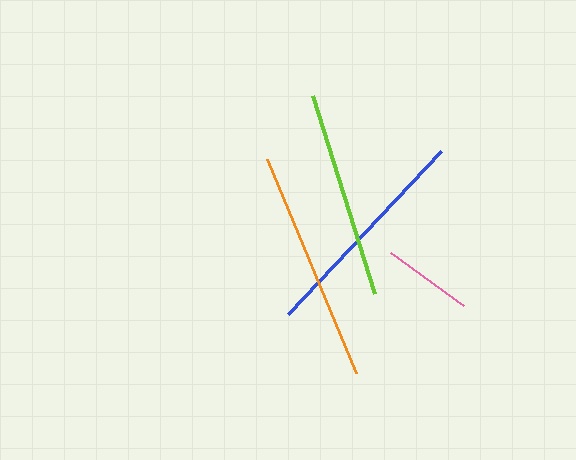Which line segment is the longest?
The orange line is the longest at approximately 231 pixels.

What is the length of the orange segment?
The orange segment is approximately 231 pixels long.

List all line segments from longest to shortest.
From longest to shortest: orange, blue, lime, pink.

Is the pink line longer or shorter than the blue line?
The blue line is longer than the pink line.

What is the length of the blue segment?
The blue segment is approximately 223 pixels long.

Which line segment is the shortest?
The pink line is the shortest at approximately 90 pixels.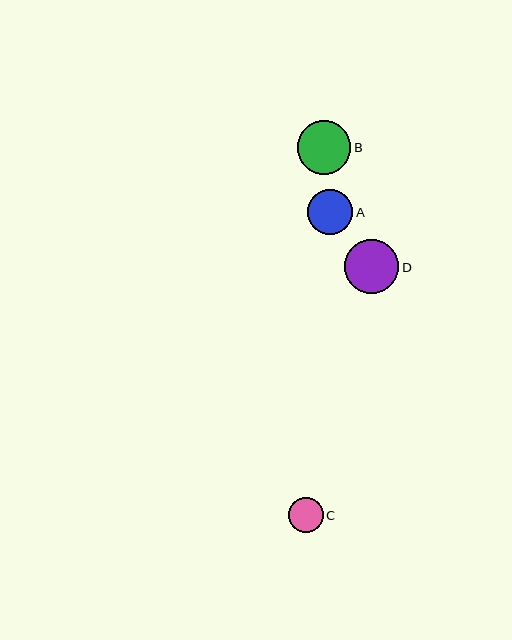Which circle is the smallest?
Circle C is the smallest with a size of approximately 35 pixels.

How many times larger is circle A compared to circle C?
Circle A is approximately 1.3 times the size of circle C.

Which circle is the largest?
Circle D is the largest with a size of approximately 54 pixels.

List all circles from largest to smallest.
From largest to smallest: D, B, A, C.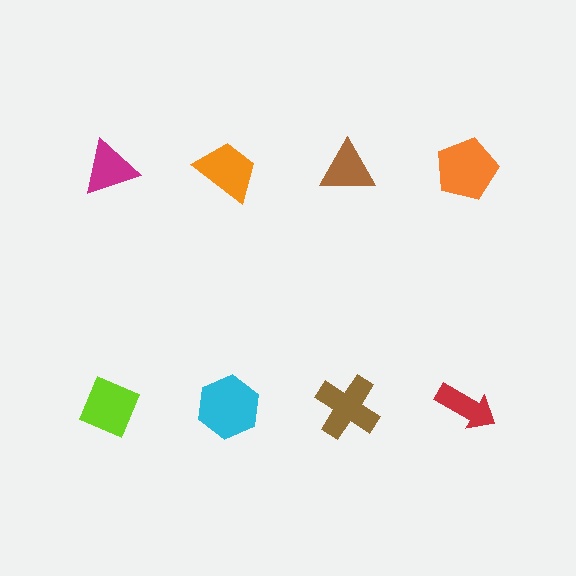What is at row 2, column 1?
A lime diamond.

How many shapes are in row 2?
4 shapes.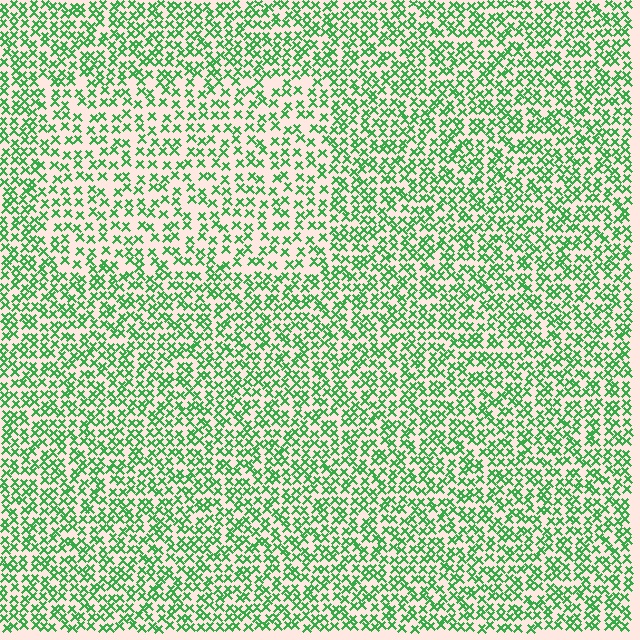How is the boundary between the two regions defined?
The boundary is defined by a change in element density (approximately 1.6x ratio). All elements are the same color, size, and shape.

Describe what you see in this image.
The image contains small green elements arranged at two different densities. A rectangle-shaped region is visible where the elements are less densely packed than the surrounding area.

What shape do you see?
I see a rectangle.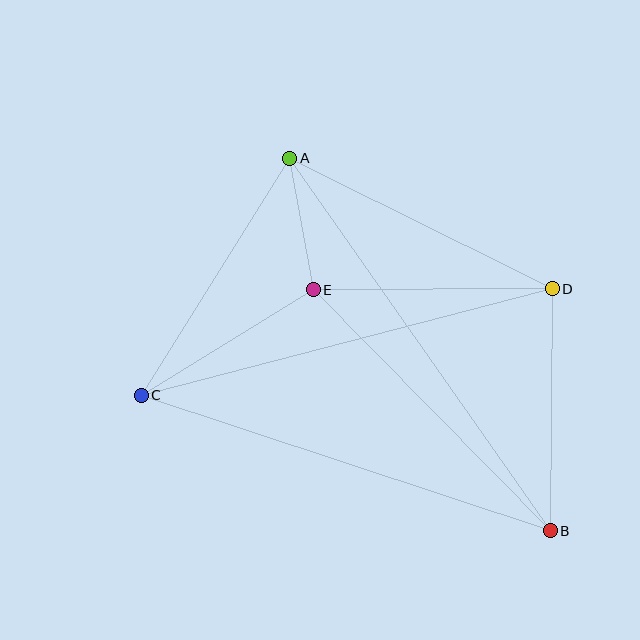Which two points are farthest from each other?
Points A and B are farthest from each other.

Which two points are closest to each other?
Points A and E are closest to each other.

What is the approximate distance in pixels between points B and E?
The distance between B and E is approximately 338 pixels.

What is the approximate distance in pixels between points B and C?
The distance between B and C is approximately 431 pixels.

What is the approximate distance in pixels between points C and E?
The distance between C and E is approximately 202 pixels.